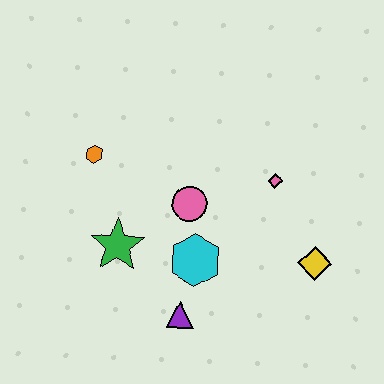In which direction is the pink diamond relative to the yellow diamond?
The pink diamond is above the yellow diamond.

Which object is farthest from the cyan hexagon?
The orange hexagon is farthest from the cyan hexagon.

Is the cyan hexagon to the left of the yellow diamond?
Yes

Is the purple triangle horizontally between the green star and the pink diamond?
Yes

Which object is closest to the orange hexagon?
The green star is closest to the orange hexagon.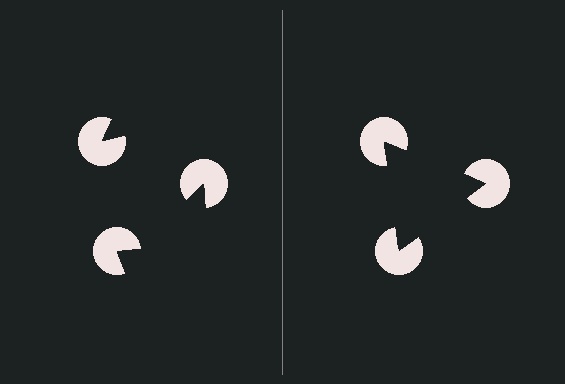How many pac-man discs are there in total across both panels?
6 — 3 on each side.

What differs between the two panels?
The pac-man discs are positioned identically on both sides; only the wedge orientations differ. On the right they align to a triangle; on the left they are misaligned.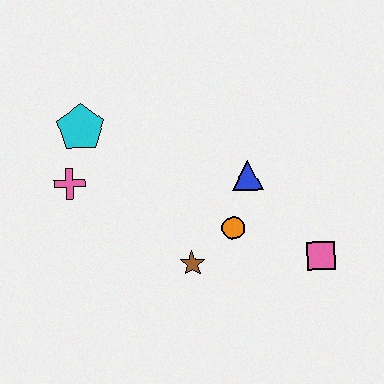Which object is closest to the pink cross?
The cyan pentagon is closest to the pink cross.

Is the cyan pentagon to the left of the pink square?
Yes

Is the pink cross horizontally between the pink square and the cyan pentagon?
No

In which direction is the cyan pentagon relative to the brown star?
The cyan pentagon is above the brown star.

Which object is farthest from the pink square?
The cyan pentagon is farthest from the pink square.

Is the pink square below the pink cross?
Yes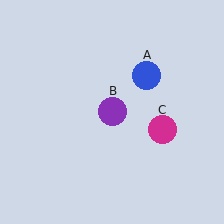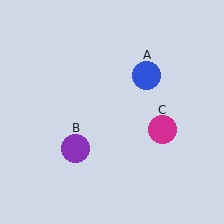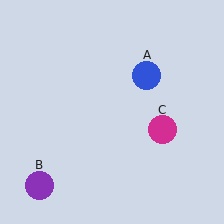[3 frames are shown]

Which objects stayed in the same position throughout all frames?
Blue circle (object A) and magenta circle (object C) remained stationary.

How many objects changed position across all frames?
1 object changed position: purple circle (object B).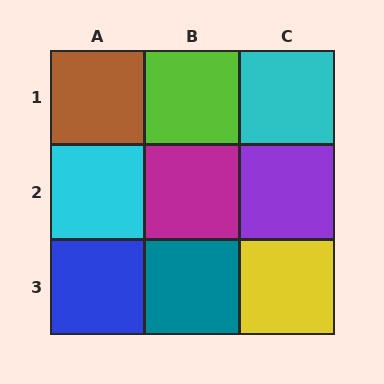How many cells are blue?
1 cell is blue.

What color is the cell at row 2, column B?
Magenta.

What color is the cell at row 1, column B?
Lime.